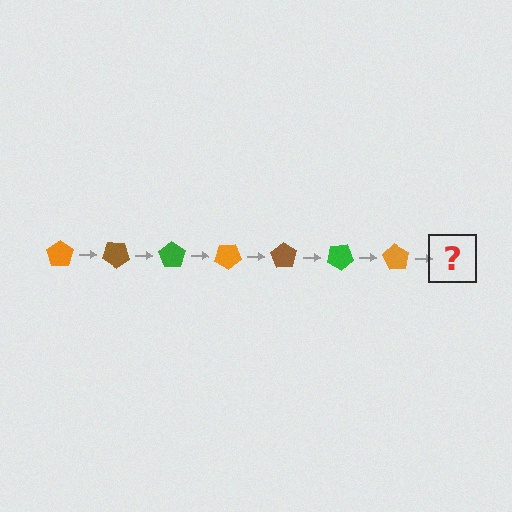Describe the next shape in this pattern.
It should be a brown pentagon, rotated 245 degrees from the start.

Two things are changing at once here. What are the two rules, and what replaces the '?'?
The two rules are that it rotates 35 degrees each step and the color cycles through orange, brown, and green. The '?' should be a brown pentagon, rotated 245 degrees from the start.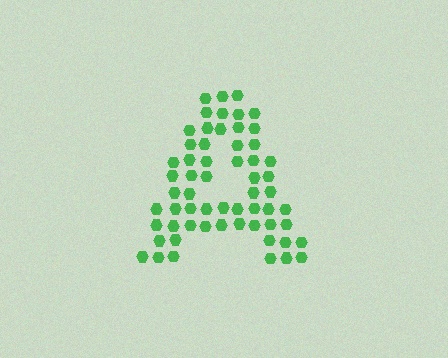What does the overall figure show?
The overall figure shows the letter A.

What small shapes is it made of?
It is made of small hexagons.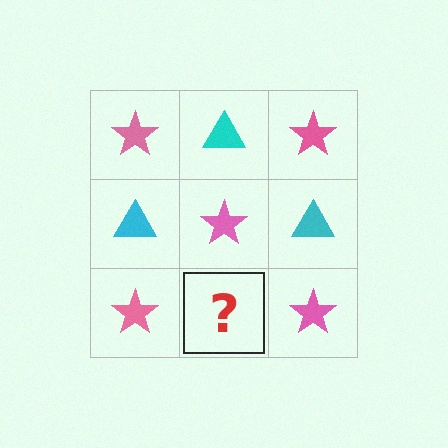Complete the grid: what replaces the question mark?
The question mark should be replaced with a cyan triangle.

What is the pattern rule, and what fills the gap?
The rule is that it alternates pink star and cyan triangle in a checkerboard pattern. The gap should be filled with a cyan triangle.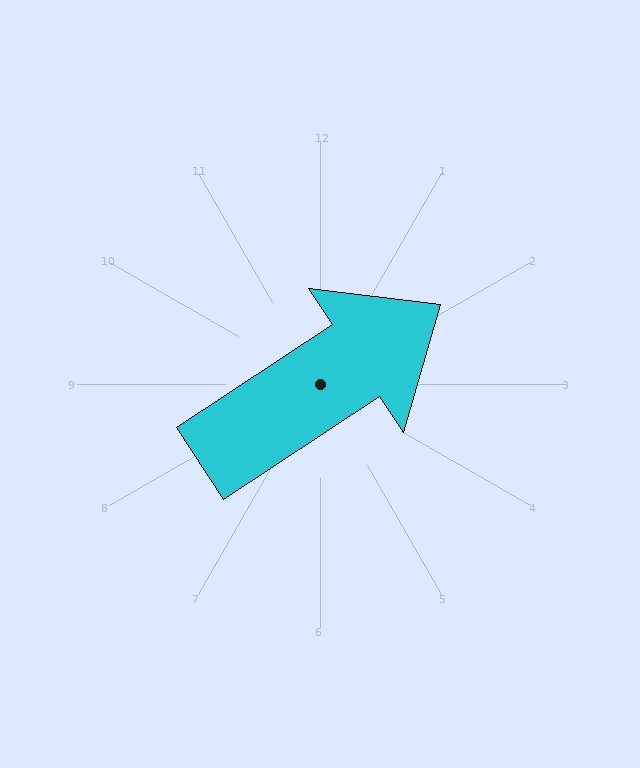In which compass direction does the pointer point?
Northeast.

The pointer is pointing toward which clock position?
Roughly 2 o'clock.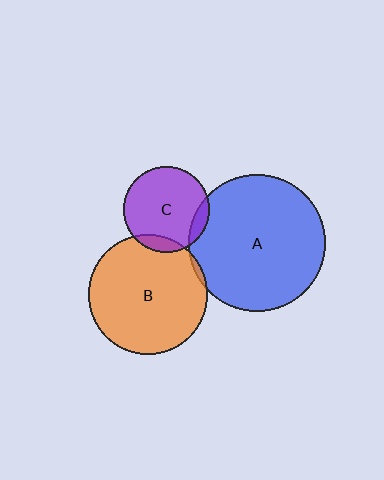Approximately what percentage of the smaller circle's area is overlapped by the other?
Approximately 5%.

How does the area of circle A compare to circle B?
Approximately 1.3 times.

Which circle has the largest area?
Circle A (blue).